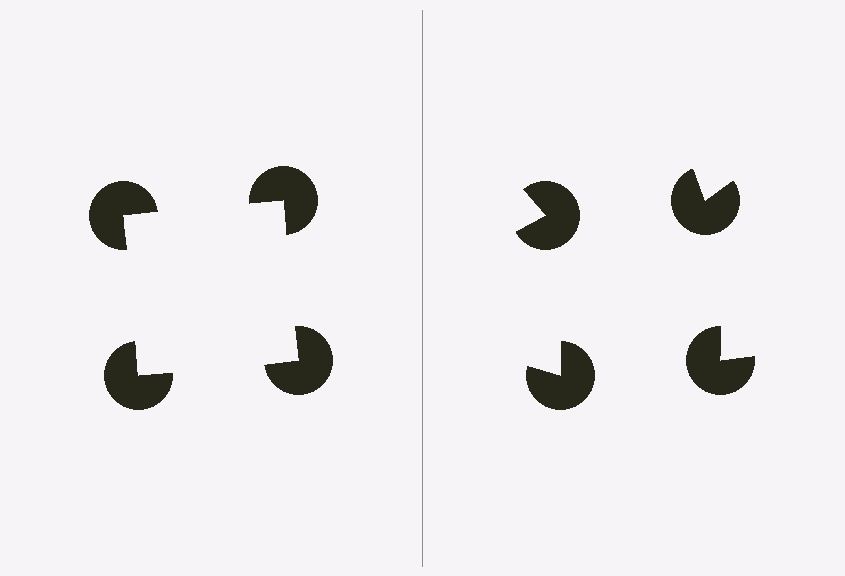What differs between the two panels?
The pac-man discs are positioned identically on both sides; only the wedge orientations differ. On the left they align to a square; on the right they are misaligned.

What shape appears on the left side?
An illusory square.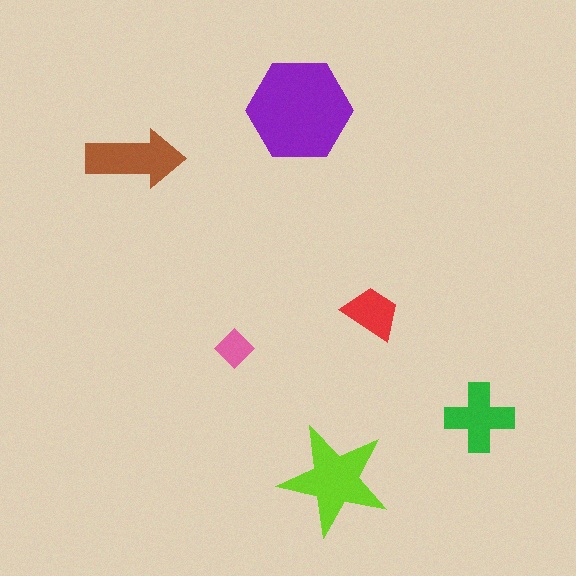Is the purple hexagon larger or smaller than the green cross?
Larger.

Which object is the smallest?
The pink diamond.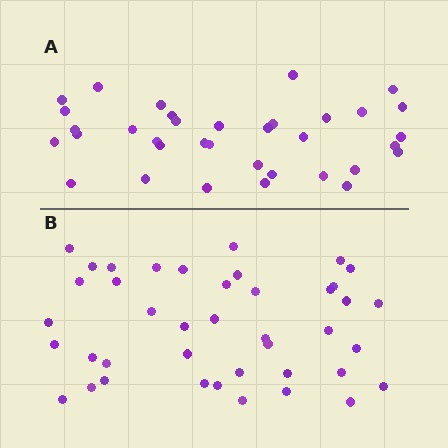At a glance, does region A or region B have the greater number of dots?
Region B (the bottom region) has more dots.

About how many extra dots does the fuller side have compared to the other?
Region B has about 6 more dots than region A.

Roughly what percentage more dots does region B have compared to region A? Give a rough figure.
About 15% more.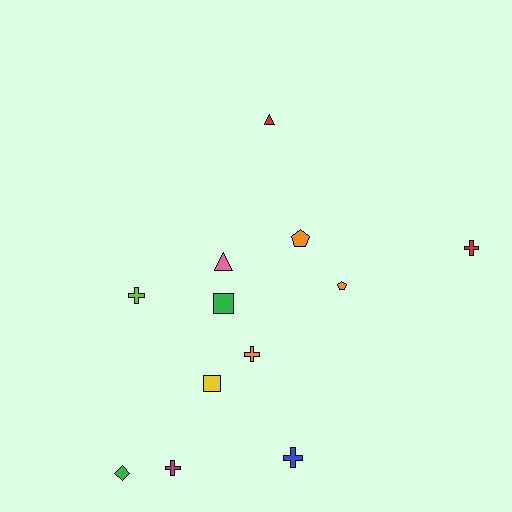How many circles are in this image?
There are no circles.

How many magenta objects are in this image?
There is 1 magenta object.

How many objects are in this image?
There are 12 objects.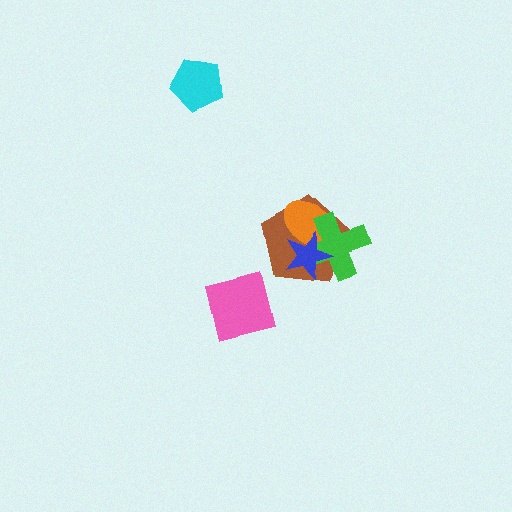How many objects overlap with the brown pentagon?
3 objects overlap with the brown pentagon.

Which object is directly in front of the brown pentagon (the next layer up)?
The orange ellipse is directly in front of the brown pentagon.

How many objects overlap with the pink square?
0 objects overlap with the pink square.